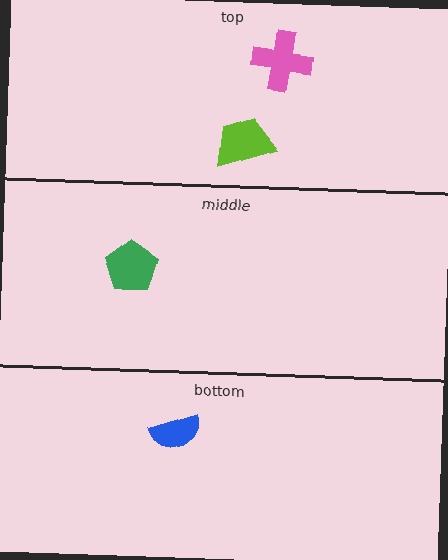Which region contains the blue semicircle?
The bottom region.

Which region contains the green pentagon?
The middle region.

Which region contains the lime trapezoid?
The top region.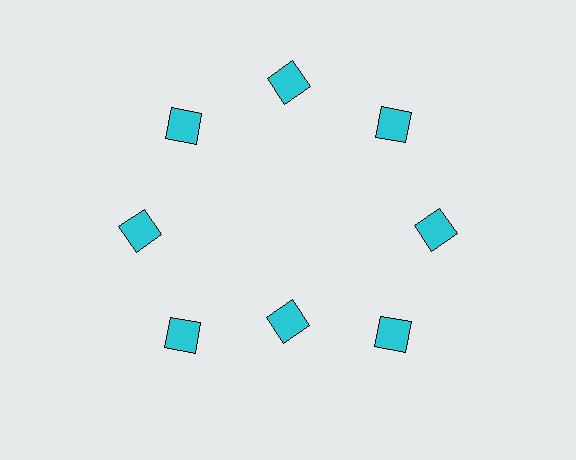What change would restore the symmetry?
The symmetry would be restored by moving it outward, back onto the ring so that all 8 diamonds sit at equal angles and equal distance from the center.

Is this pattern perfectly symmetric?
No. The 8 cyan diamonds are arranged in a ring, but one element near the 6 o'clock position is pulled inward toward the center, breaking the 8-fold rotational symmetry.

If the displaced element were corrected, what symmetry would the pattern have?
It would have 8-fold rotational symmetry — the pattern would map onto itself every 45 degrees.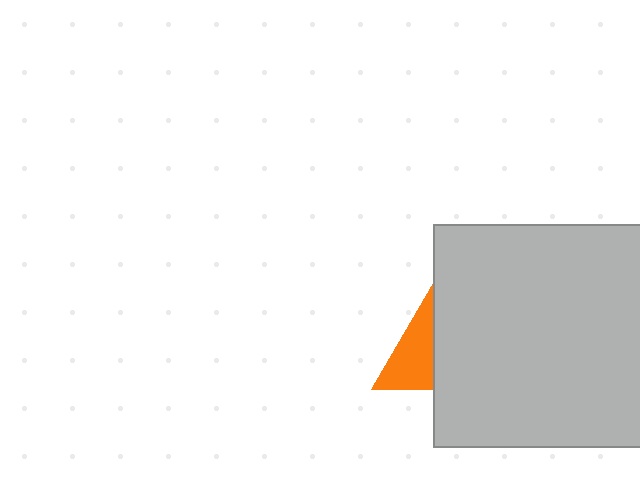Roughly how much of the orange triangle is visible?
A small part of it is visible (roughly 43%).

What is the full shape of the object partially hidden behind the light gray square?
The partially hidden object is an orange triangle.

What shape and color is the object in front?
The object in front is a light gray square.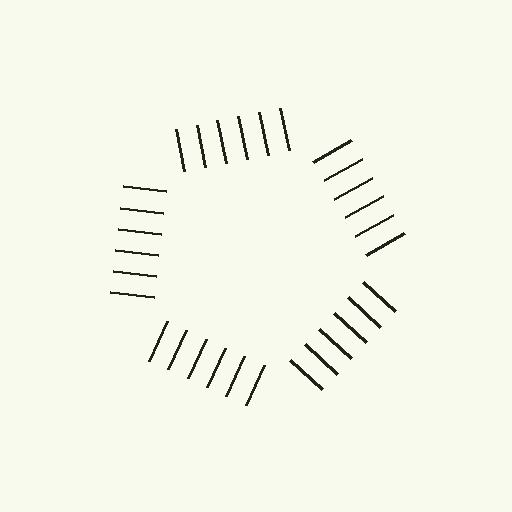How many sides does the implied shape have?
5 sides — the line-ends trace a pentagon.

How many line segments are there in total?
30 — 6 along each of the 5 edges.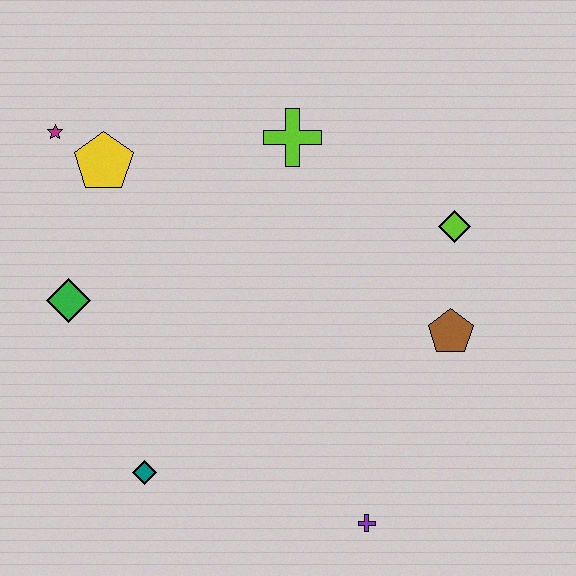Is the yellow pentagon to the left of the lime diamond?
Yes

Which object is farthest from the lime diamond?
The magenta star is farthest from the lime diamond.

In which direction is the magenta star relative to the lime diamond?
The magenta star is to the left of the lime diamond.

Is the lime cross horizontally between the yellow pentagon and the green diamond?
No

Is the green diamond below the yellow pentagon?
Yes